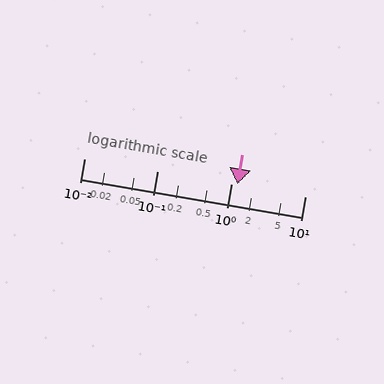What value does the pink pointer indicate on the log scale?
The pointer indicates approximately 1.2.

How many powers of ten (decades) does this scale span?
The scale spans 3 decades, from 0.01 to 10.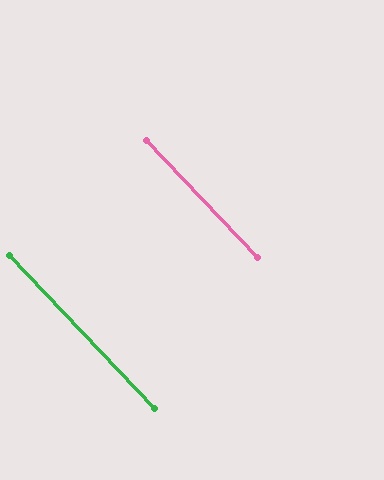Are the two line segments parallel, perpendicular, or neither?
Parallel — their directions differ by only 0.2°.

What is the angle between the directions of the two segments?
Approximately 0 degrees.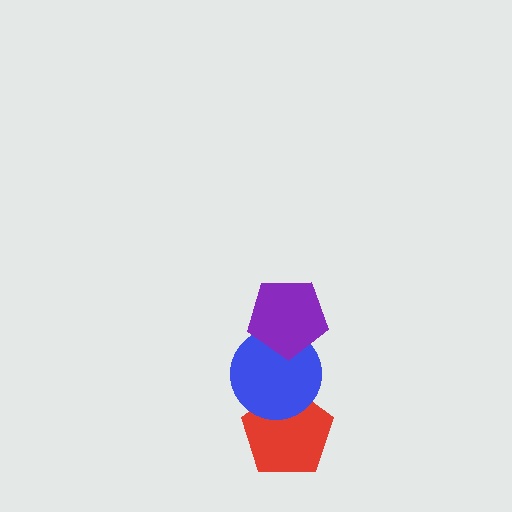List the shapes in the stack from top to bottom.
From top to bottom: the purple pentagon, the blue circle, the red pentagon.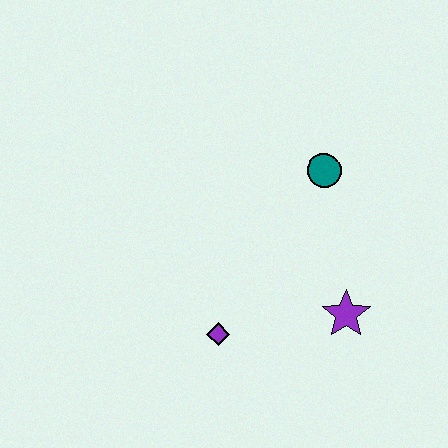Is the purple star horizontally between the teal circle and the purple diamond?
No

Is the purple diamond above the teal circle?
No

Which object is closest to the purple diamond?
The purple star is closest to the purple diamond.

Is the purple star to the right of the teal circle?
Yes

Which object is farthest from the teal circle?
The purple diamond is farthest from the teal circle.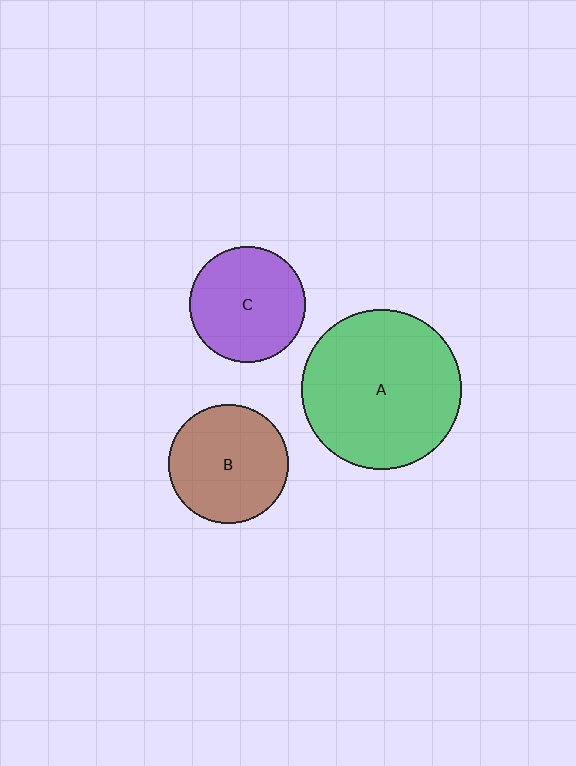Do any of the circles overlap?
No, none of the circles overlap.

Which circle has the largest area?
Circle A (green).